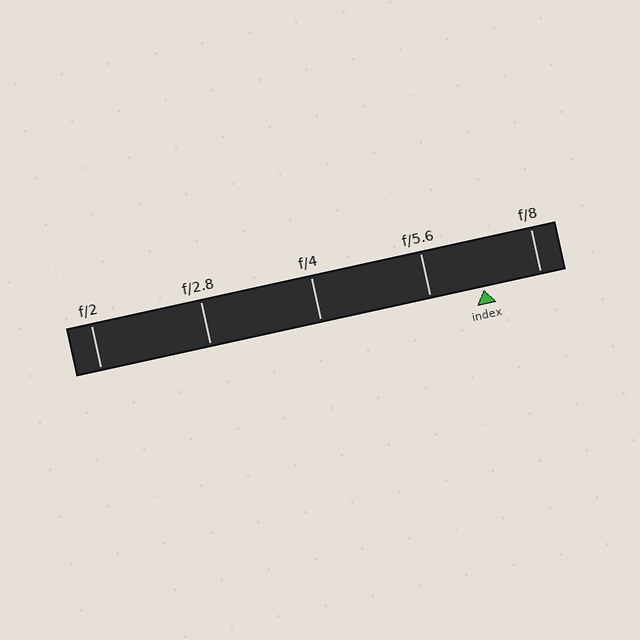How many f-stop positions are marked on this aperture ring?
There are 5 f-stop positions marked.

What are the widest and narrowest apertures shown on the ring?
The widest aperture shown is f/2 and the narrowest is f/8.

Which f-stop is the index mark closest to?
The index mark is closest to f/5.6.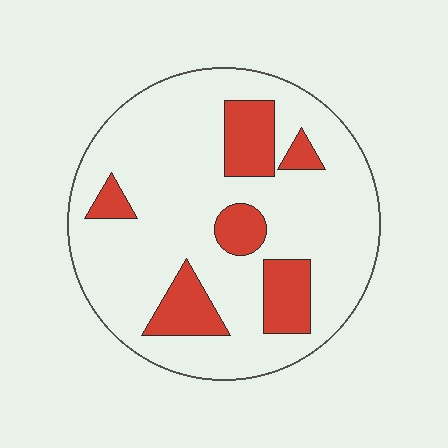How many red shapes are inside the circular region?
6.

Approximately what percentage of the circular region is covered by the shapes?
Approximately 20%.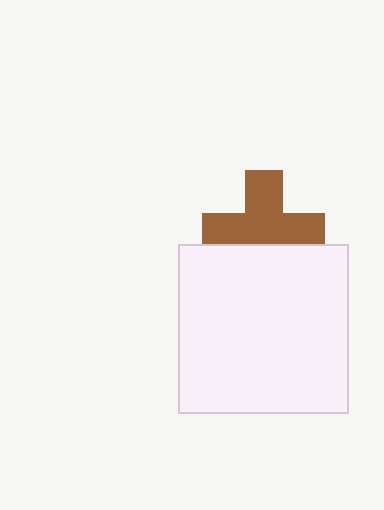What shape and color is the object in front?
The object in front is a white square.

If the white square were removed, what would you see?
You would see the complete brown cross.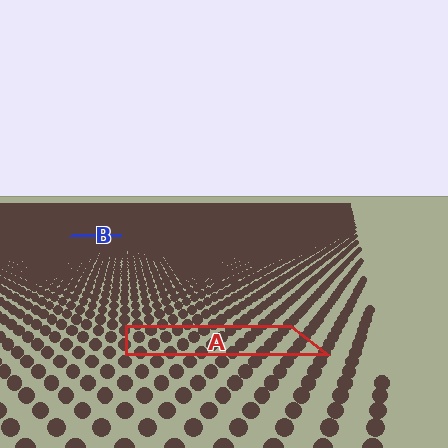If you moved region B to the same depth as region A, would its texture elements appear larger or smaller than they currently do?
They would appear larger. At a closer depth, the same texture elements are projected at a bigger on-screen size.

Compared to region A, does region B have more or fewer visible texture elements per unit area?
Region B has more texture elements per unit area — they are packed more densely because it is farther away.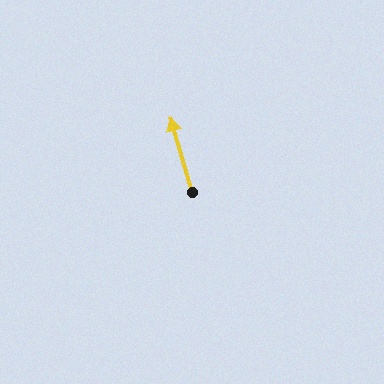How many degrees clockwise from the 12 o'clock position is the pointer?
Approximately 344 degrees.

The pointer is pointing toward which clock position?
Roughly 11 o'clock.